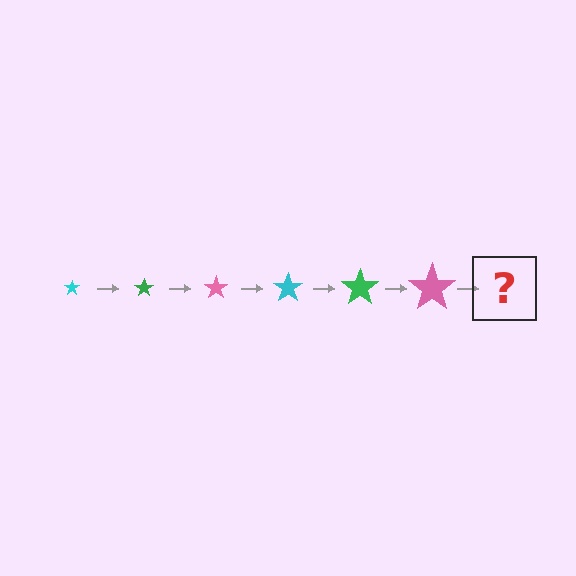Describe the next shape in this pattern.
It should be a cyan star, larger than the previous one.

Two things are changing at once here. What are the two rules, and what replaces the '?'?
The two rules are that the star grows larger each step and the color cycles through cyan, green, and pink. The '?' should be a cyan star, larger than the previous one.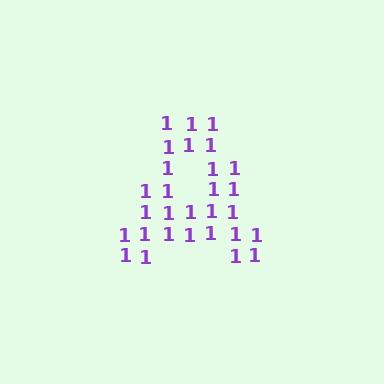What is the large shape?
The large shape is the letter A.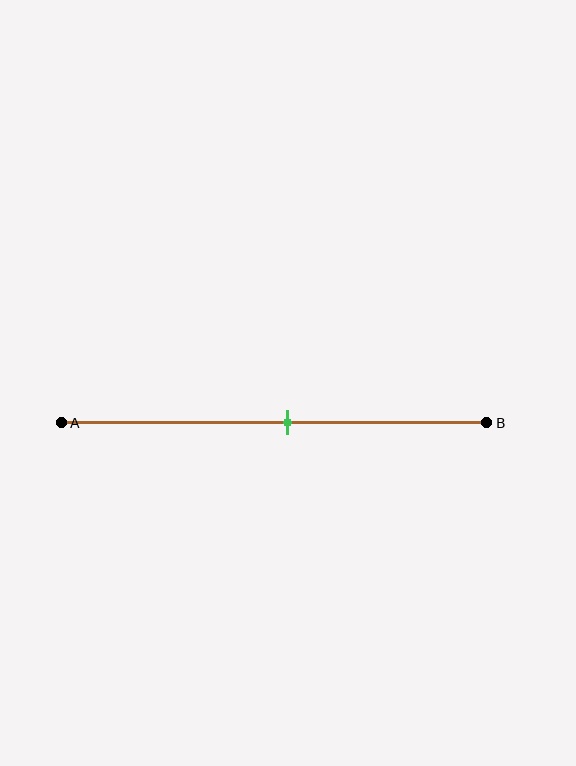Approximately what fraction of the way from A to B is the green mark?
The green mark is approximately 55% of the way from A to B.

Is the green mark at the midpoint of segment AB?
No, the mark is at about 55% from A, not at the 50% midpoint.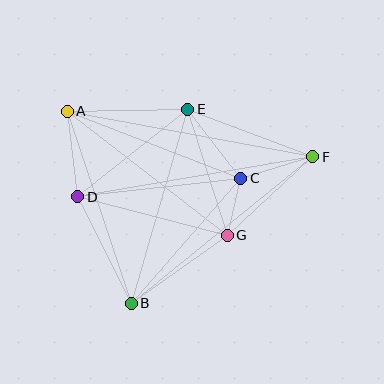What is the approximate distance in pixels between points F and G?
The distance between F and G is approximately 116 pixels.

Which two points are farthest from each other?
Points A and F are farthest from each other.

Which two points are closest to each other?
Points C and G are closest to each other.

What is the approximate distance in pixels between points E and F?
The distance between E and F is approximately 134 pixels.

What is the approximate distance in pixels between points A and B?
The distance between A and B is approximately 202 pixels.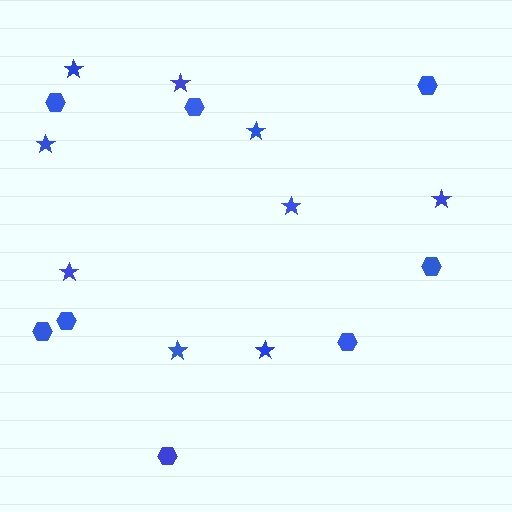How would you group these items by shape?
There are 2 groups: one group of stars (9) and one group of hexagons (8).